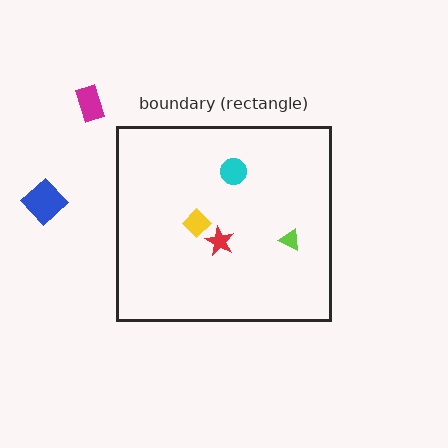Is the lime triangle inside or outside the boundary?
Inside.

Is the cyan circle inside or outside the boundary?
Inside.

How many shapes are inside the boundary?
4 inside, 2 outside.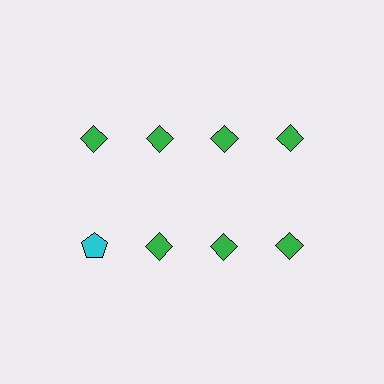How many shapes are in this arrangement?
There are 8 shapes arranged in a grid pattern.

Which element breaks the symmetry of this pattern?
The cyan pentagon in the second row, leftmost column breaks the symmetry. All other shapes are green diamonds.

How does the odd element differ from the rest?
It differs in both color (cyan instead of green) and shape (pentagon instead of diamond).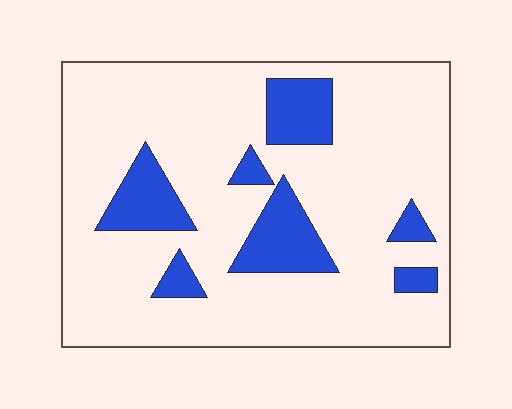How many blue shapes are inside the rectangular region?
7.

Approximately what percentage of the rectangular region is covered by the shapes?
Approximately 20%.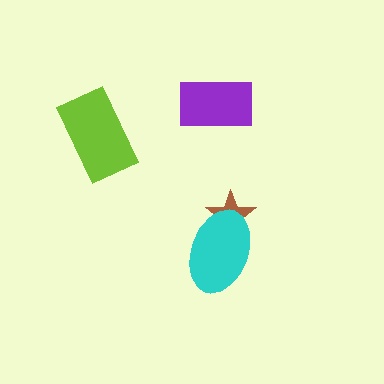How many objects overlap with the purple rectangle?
0 objects overlap with the purple rectangle.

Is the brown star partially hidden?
Yes, it is partially covered by another shape.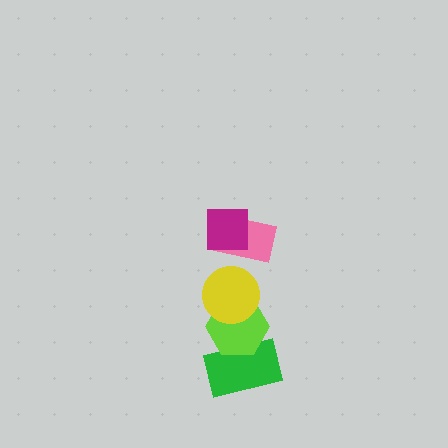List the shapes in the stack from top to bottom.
From top to bottom: the magenta square, the pink rectangle, the yellow circle, the lime hexagon, the green rectangle.